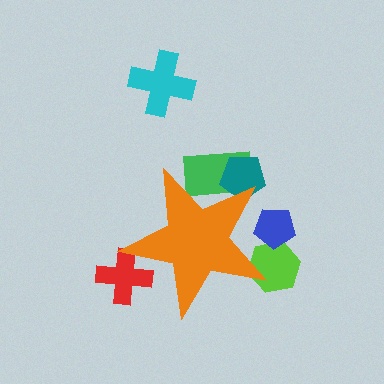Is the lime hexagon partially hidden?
Yes, the lime hexagon is partially hidden behind the orange star.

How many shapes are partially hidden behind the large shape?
5 shapes are partially hidden.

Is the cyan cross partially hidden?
No, the cyan cross is fully visible.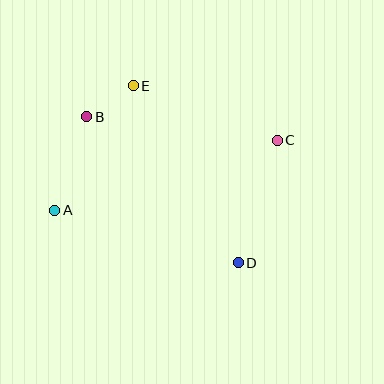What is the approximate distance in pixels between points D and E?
The distance between D and E is approximately 206 pixels.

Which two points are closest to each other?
Points B and E are closest to each other.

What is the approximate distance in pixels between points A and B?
The distance between A and B is approximately 99 pixels.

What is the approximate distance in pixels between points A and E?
The distance between A and E is approximately 147 pixels.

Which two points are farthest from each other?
Points A and C are farthest from each other.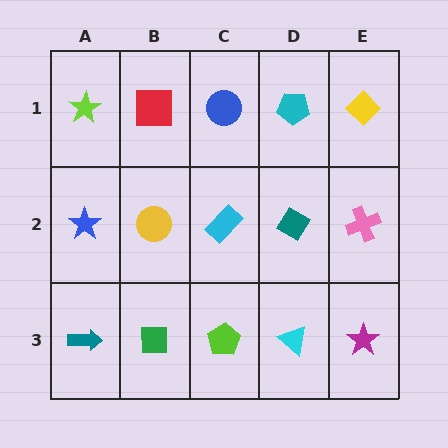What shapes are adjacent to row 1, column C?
A cyan rectangle (row 2, column C), a red square (row 1, column B), a cyan pentagon (row 1, column D).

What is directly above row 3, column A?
A blue star.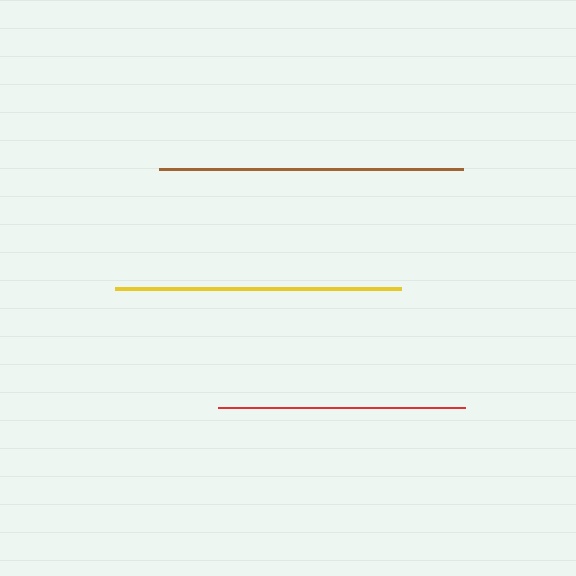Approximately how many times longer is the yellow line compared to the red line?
The yellow line is approximately 1.2 times the length of the red line.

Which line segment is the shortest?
The red line is the shortest at approximately 247 pixels.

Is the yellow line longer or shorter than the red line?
The yellow line is longer than the red line.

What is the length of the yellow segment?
The yellow segment is approximately 286 pixels long.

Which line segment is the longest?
The brown line is the longest at approximately 304 pixels.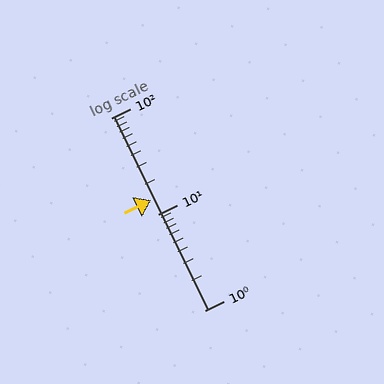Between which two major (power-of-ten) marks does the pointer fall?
The pointer is between 10 and 100.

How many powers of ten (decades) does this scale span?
The scale spans 2 decades, from 1 to 100.